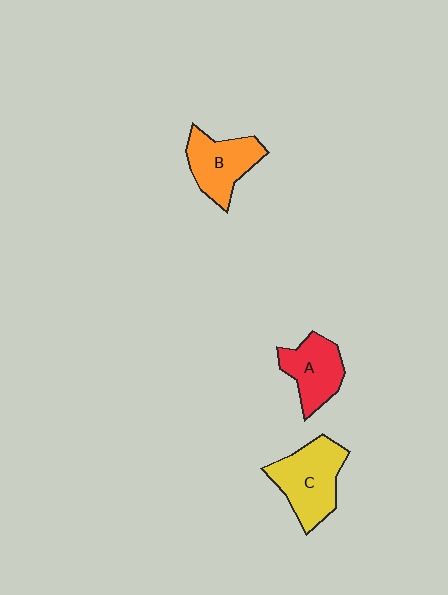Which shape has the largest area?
Shape C (yellow).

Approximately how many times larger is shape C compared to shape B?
Approximately 1.2 times.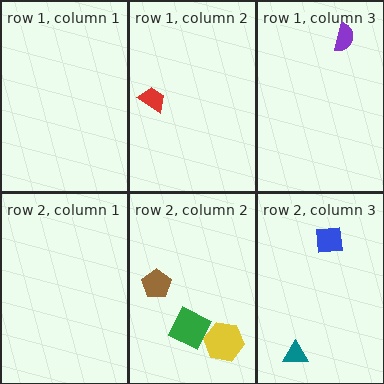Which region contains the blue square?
The row 2, column 3 region.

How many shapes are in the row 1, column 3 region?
1.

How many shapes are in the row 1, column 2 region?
1.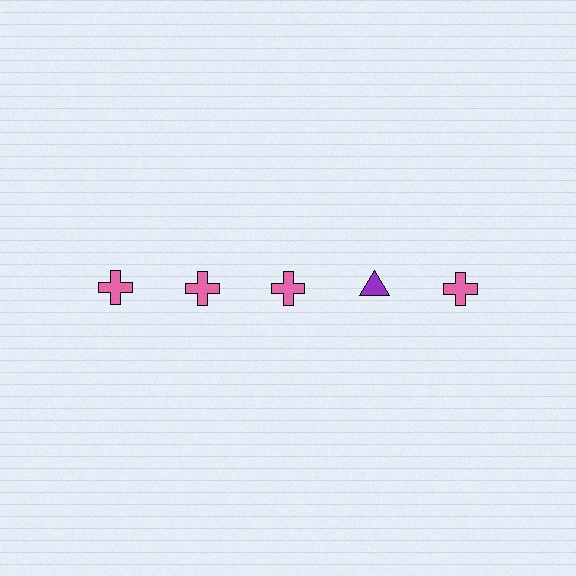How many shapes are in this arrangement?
There are 5 shapes arranged in a grid pattern.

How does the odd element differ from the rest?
It differs in both color (purple instead of pink) and shape (triangle instead of cross).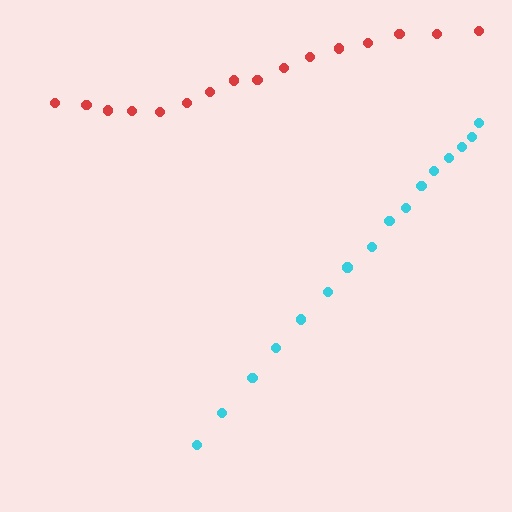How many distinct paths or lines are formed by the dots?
There are 2 distinct paths.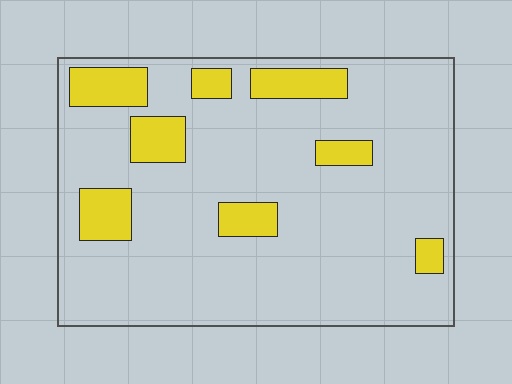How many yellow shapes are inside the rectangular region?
8.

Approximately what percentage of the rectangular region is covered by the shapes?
Approximately 15%.